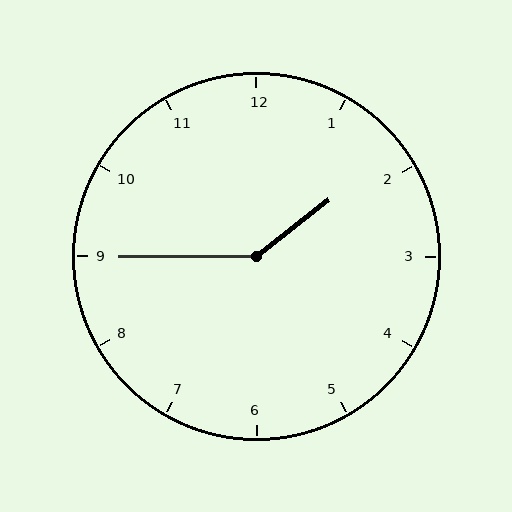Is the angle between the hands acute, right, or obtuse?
It is obtuse.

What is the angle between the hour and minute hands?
Approximately 142 degrees.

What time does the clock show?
1:45.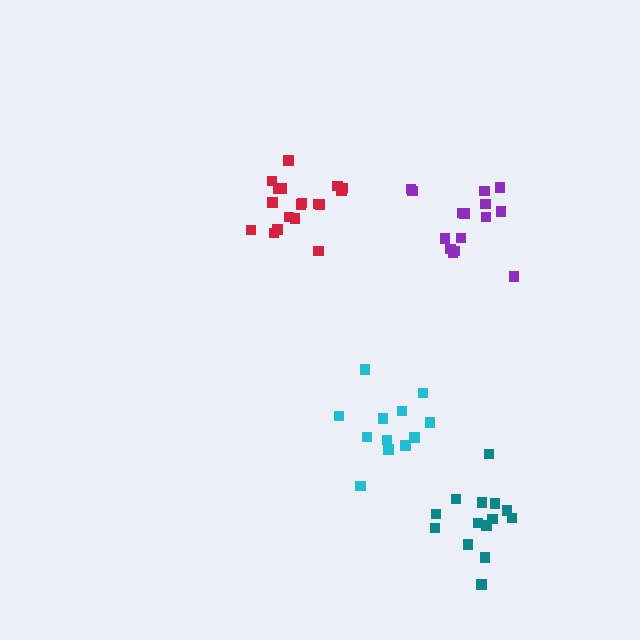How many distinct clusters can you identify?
There are 4 distinct clusters.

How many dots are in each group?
Group 1: 12 dots, Group 2: 14 dots, Group 3: 15 dots, Group 4: 18 dots (59 total).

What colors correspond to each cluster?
The clusters are colored: cyan, teal, purple, red.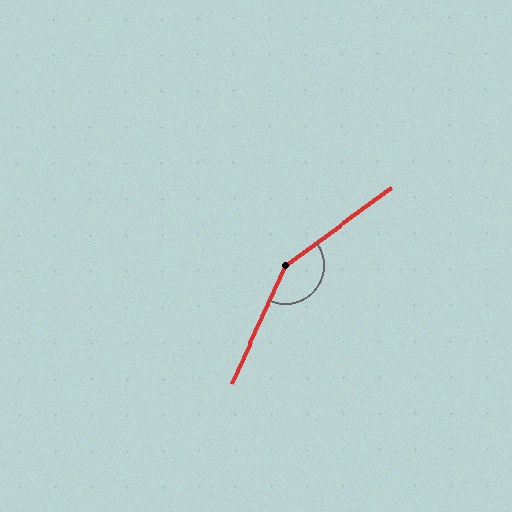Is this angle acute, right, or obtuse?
It is obtuse.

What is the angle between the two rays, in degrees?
Approximately 151 degrees.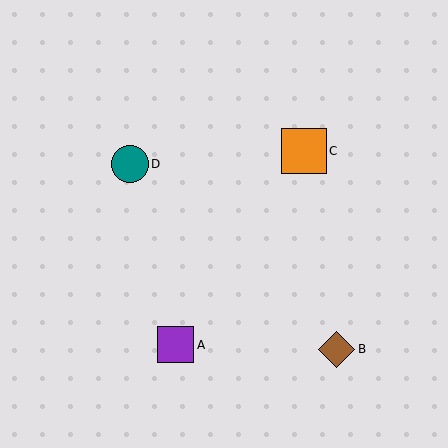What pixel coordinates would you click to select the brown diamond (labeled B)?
Click at (337, 349) to select the brown diamond B.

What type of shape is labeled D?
Shape D is a teal circle.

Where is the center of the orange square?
The center of the orange square is at (304, 151).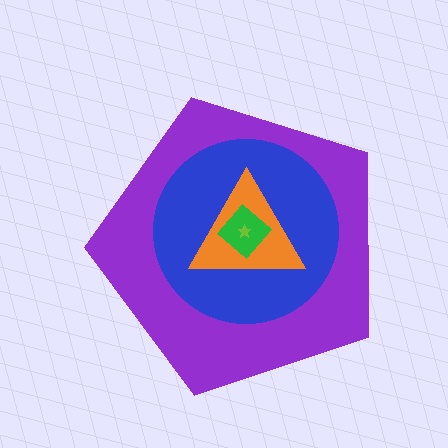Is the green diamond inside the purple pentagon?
Yes.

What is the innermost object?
The lime star.